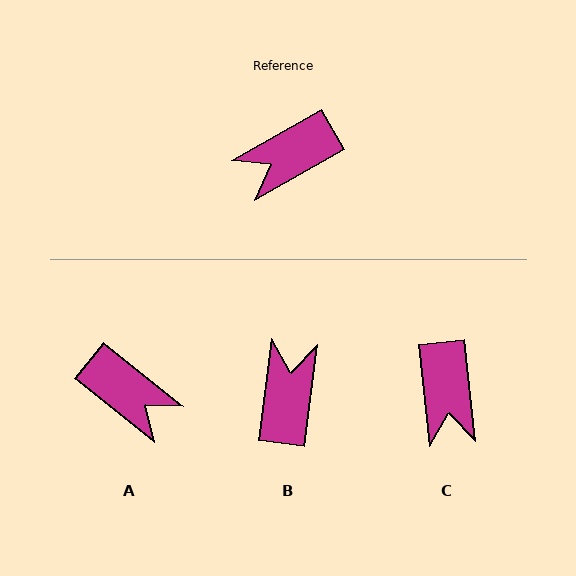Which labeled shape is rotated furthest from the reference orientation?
B, about 127 degrees away.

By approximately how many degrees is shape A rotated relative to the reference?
Approximately 111 degrees counter-clockwise.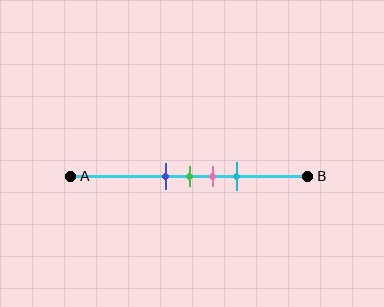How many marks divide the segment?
There are 4 marks dividing the segment.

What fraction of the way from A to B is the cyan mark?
The cyan mark is approximately 70% (0.7) of the way from A to B.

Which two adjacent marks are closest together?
The blue and green marks are the closest adjacent pair.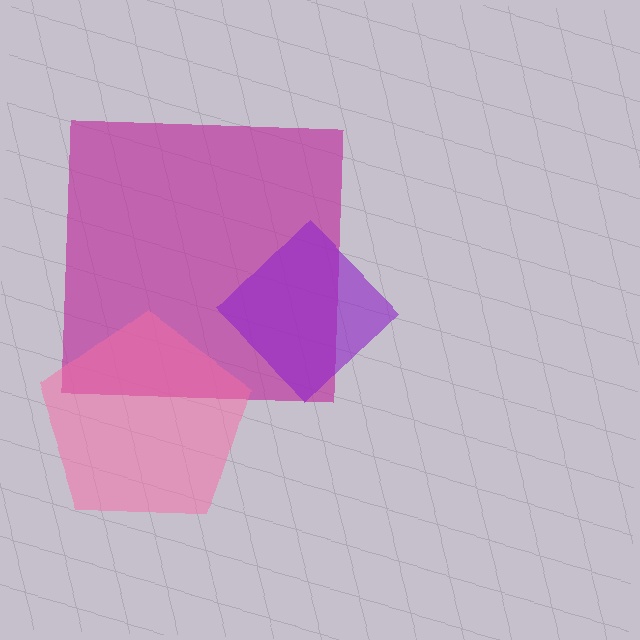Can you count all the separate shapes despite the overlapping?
Yes, there are 3 separate shapes.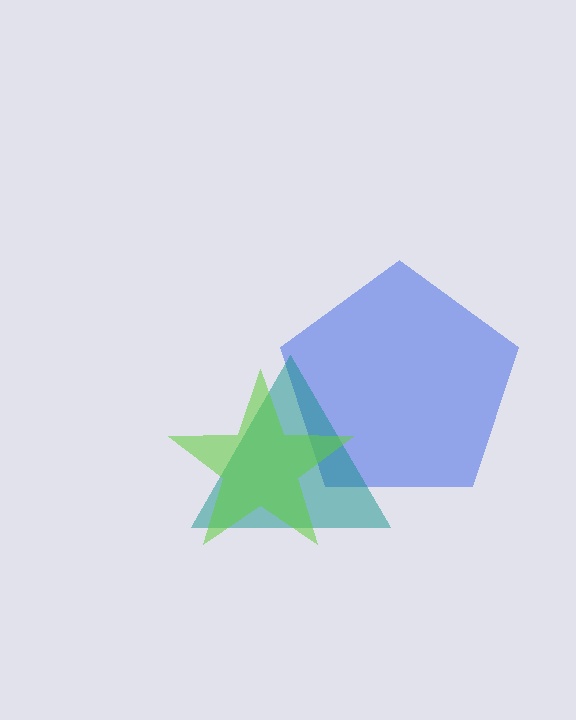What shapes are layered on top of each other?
The layered shapes are: a blue pentagon, a teal triangle, a lime star.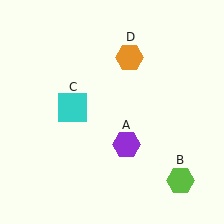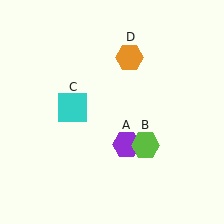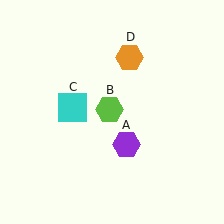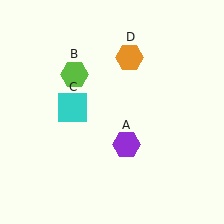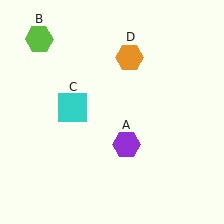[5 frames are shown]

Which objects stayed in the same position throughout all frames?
Purple hexagon (object A) and cyan square (object C) and orange hexagon (object D) remained stationary.